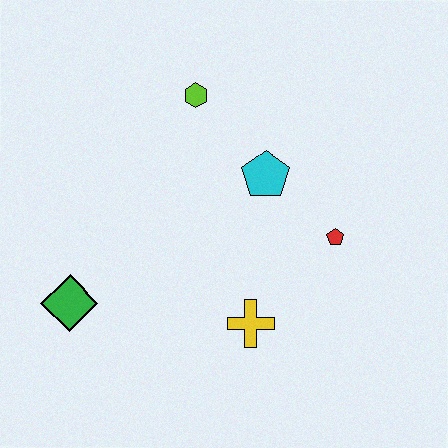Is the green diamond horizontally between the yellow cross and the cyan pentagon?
No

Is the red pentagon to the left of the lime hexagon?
No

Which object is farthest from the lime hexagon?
The green diamond is farthest from the lime hexagon.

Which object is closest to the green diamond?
The yellow cross is closest to the green diamond.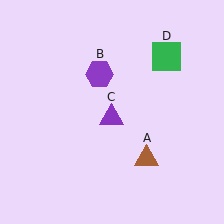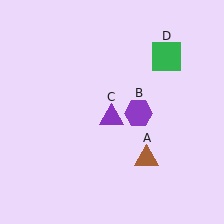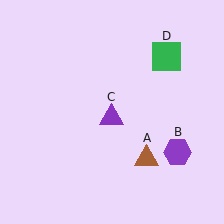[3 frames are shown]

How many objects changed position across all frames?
1 object changed position: purple hexagon (object B).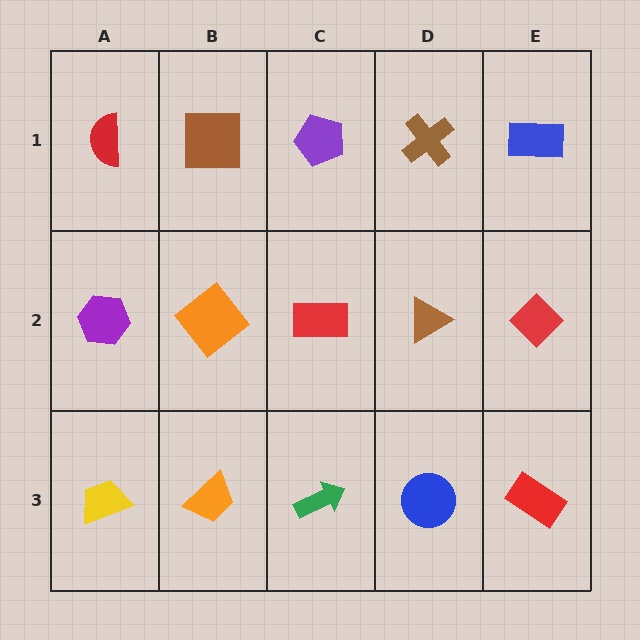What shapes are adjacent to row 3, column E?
A red diamond (row 2, column E), a blue circle (row 3, column D).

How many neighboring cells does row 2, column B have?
4.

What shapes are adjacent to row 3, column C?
A red rectangle (row 2, column C), an orange trapezoid (row 3, column B), a blue circle (row 3, column D).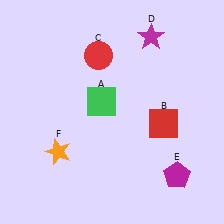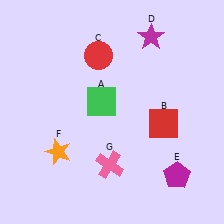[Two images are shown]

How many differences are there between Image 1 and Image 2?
There is 1 difference between the two images.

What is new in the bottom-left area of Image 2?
A pink cross (G) was added in the bottom-left area of Image 2.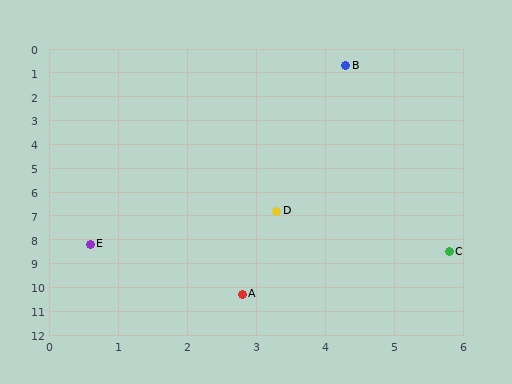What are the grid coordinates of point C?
Point C is at approximately (5.8, 8.5).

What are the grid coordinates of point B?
Point B is at approximately (4.3, 0.7).